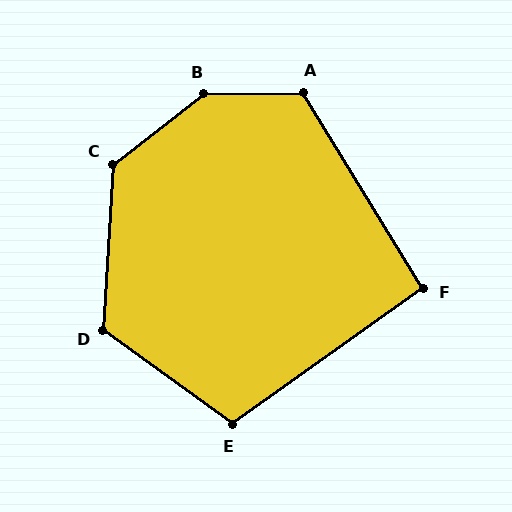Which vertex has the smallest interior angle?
F, at approximately 94 degrees.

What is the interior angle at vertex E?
Approximately 108 degrees (obtuse).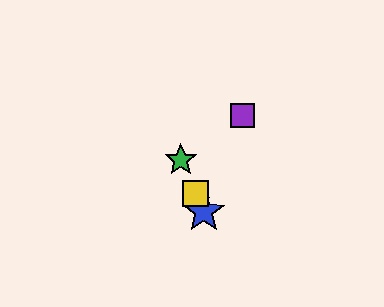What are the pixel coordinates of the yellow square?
The yellow square is at (196, 194).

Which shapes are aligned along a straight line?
The red star, the blue star, the green star, the yellow square are aligned along a straight line.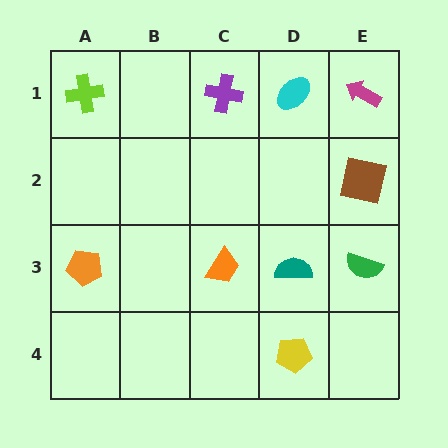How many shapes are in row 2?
1 shape.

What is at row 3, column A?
An orange pentagon.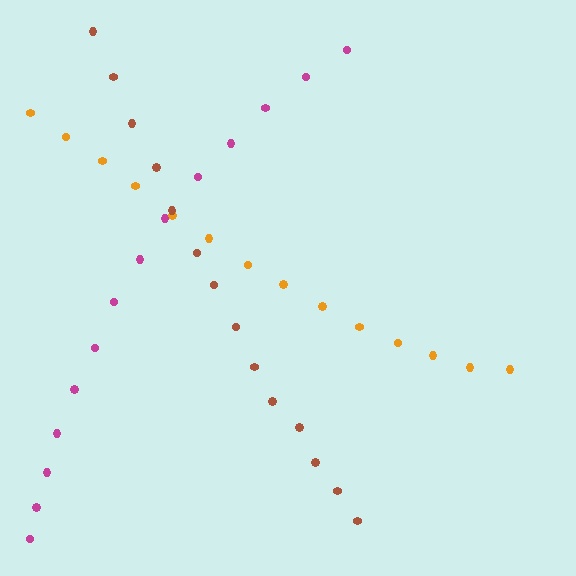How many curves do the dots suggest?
There are 3 distinct paths.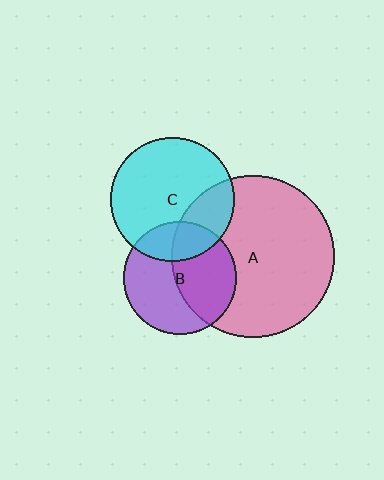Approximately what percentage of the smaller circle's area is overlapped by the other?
Approximately 25%.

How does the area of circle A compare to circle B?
Approximately 2.1 times.